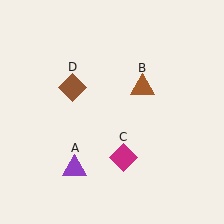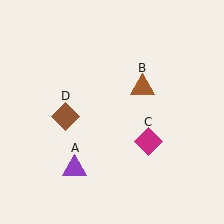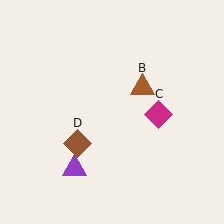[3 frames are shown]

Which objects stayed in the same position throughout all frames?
Purple triangle (object A) and brown triangle (object B) remained stationary.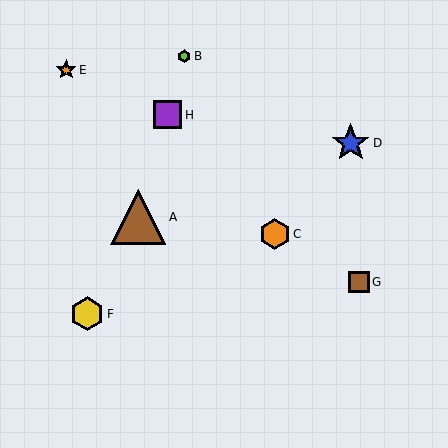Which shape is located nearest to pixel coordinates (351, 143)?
The blue star (labeled D) at (351, 143) is nearest to that location.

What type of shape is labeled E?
Shape E is an orange star.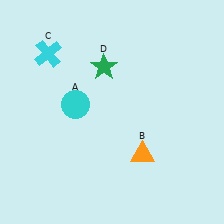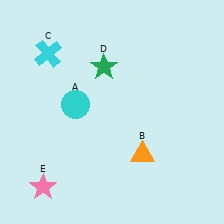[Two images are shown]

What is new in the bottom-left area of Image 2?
A pink star (E) was added in the bottom-left area of Image 2.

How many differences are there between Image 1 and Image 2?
There is 1 difference between the two images.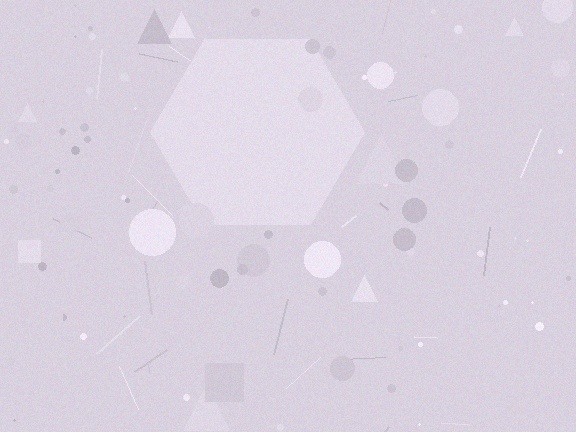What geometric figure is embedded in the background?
A hexagon is embedded in the background.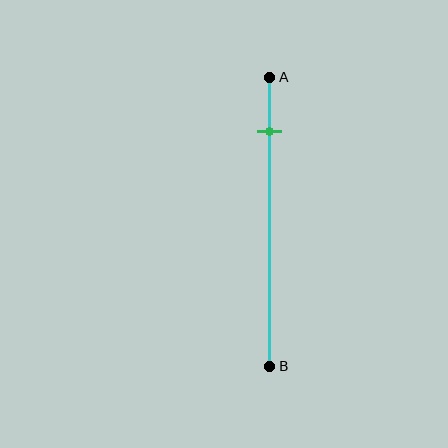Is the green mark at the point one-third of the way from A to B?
No, the mark is at about 20% from A, not at the 33% one-third point.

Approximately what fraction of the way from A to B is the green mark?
The green mark is approximately 20% of the way from A to B.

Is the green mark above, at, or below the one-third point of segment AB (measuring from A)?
The green mark is above the one-third point of segment AB.